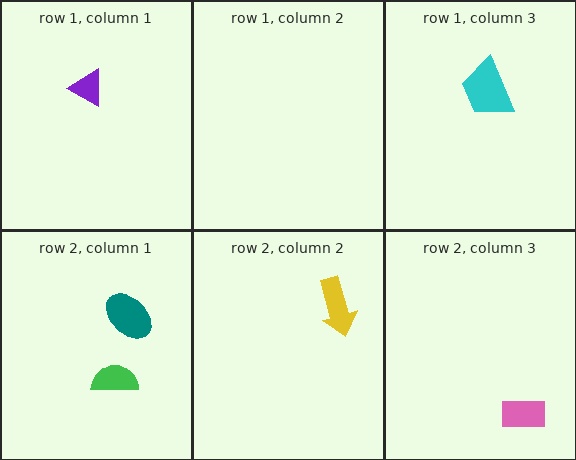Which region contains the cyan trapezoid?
The row 1, column 3 region.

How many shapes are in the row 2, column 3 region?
1.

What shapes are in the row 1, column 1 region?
The purple triangle.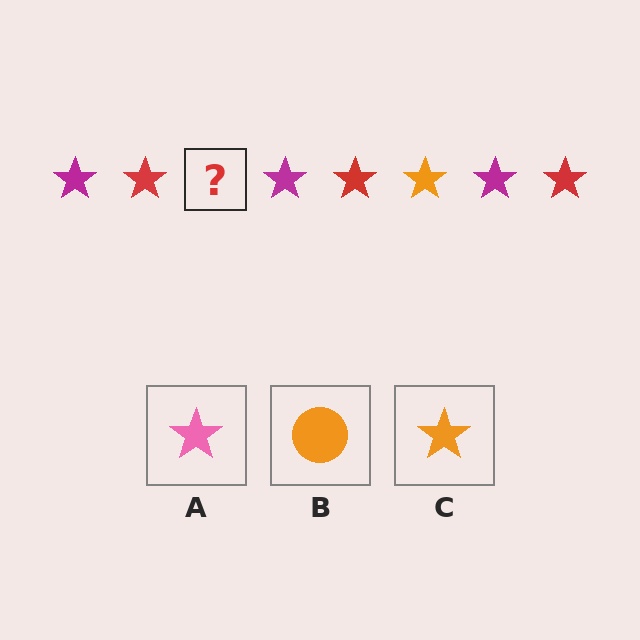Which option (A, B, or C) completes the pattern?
C.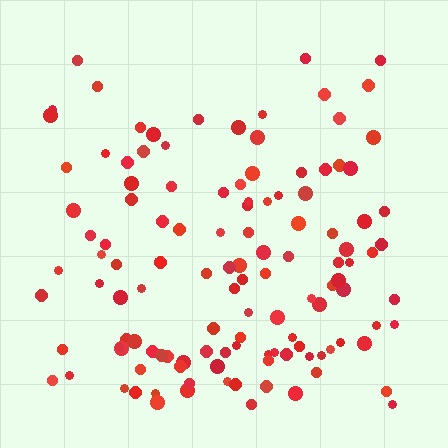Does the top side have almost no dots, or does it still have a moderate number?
Still a moderate number, just noticeably fewer than the bottom.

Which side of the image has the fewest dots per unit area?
The top.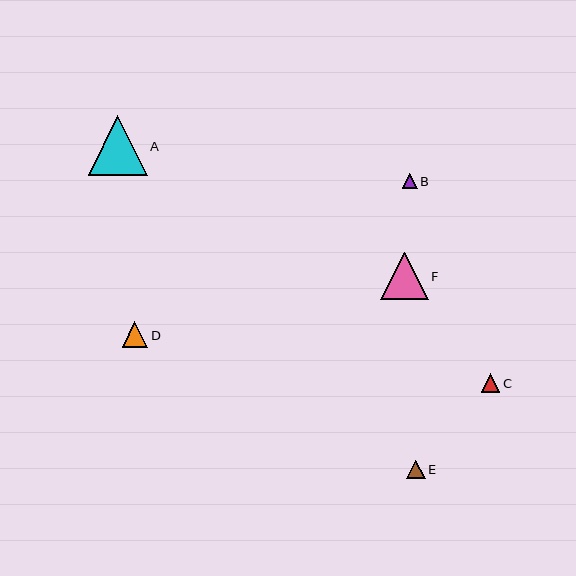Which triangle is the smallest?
Triangle B is the smallest with a size of approximately 15 pixels.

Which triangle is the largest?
Triangle A is the largest with a size of approximately 59 pixels.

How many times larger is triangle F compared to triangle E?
Triangle F is approximately 2.6 times the size of triangle E.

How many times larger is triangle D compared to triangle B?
Triangle D is approximately 1.7 times the size of triangle B.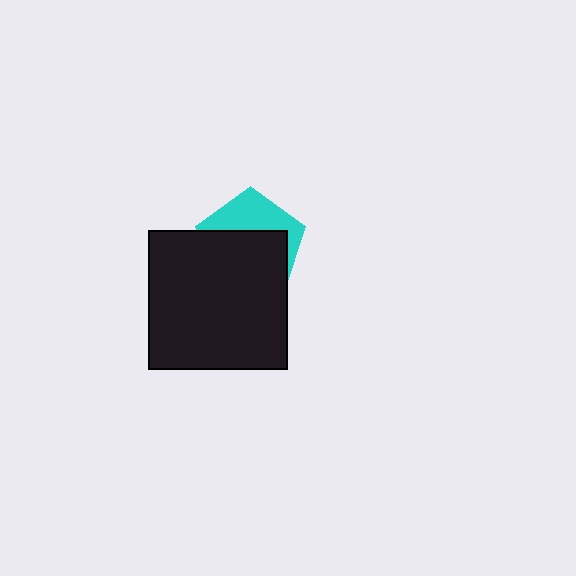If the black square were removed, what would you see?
You would see the complete cyan pentagon.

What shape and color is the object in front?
The object in front is a black square.